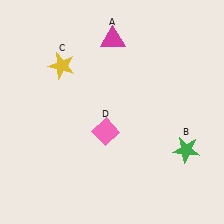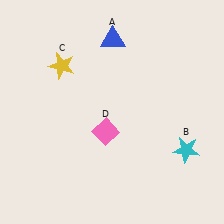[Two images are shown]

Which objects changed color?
A changed from magenta to blue. B changed from green to cyan.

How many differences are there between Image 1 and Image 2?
There are 2 differences between the two images.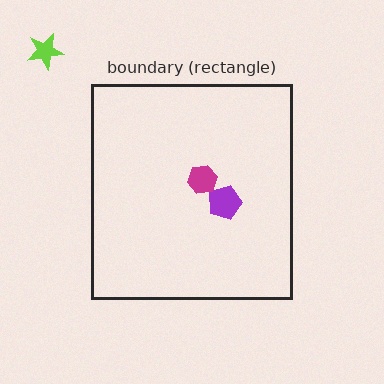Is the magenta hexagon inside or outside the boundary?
Inside.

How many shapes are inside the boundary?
2 inside, 1 outside.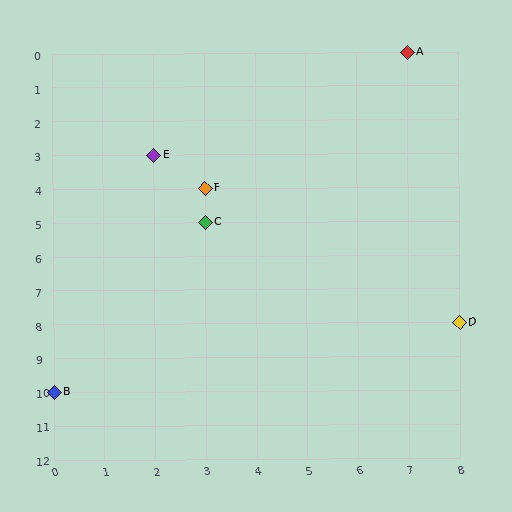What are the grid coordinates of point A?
Point A is at grid coordinates (7, 0).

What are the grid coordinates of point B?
Point B is at grid coordinates (0, 10).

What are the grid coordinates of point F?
Point F is at grid coordinates (3, 4).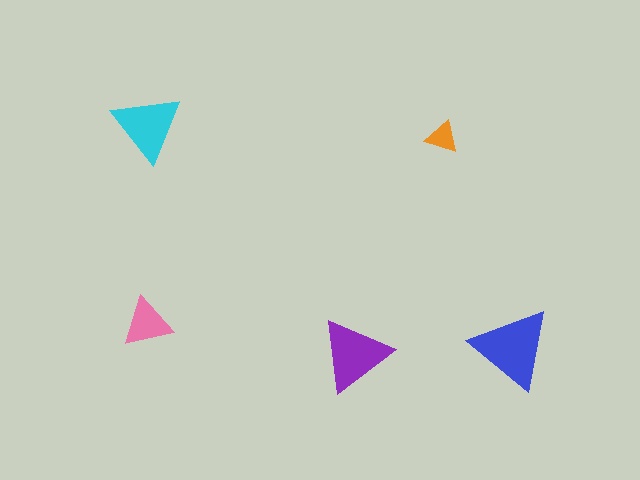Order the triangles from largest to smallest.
the blue one, the purple one, the cyan one, the pink one, the orange one.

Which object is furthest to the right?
The blue triangle is rightmost.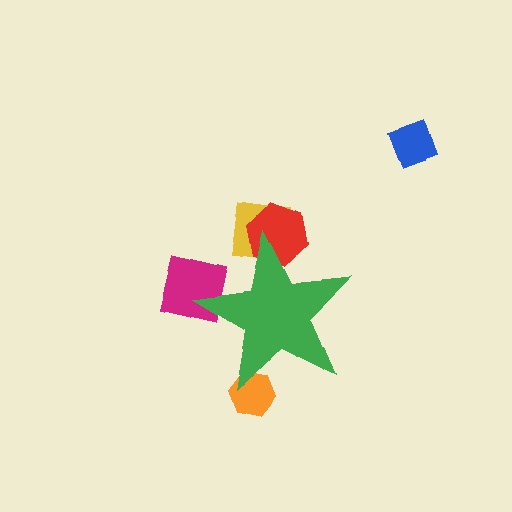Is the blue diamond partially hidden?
No, the blue diamond is fully visible.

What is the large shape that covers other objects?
A green star.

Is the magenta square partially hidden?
Yes, the magenta square is partially hidden behind the green star.